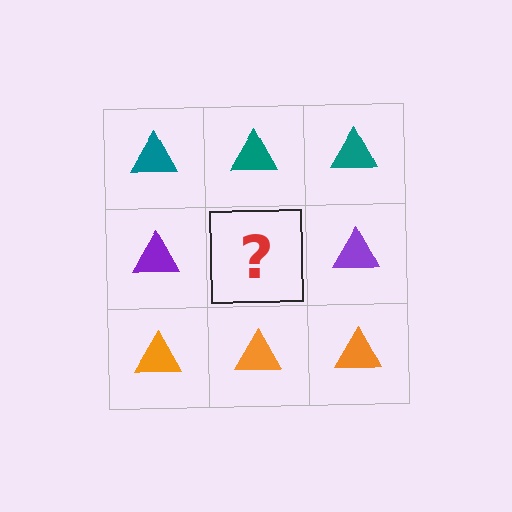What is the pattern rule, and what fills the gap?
The rule is that each row has a consistent color. The gap should be filled with a purple triangle.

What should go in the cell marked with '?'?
The missing cell should contain a purple triangle.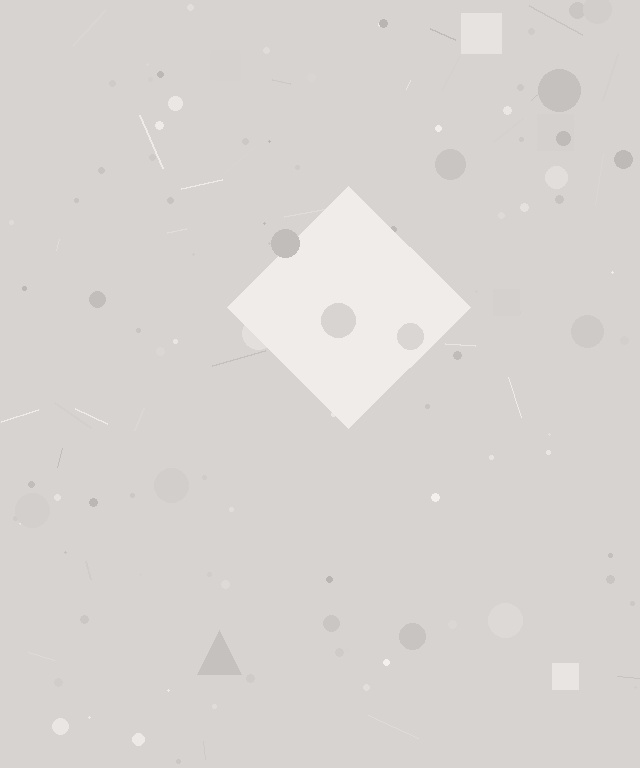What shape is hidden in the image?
A diamond is hidden in the image.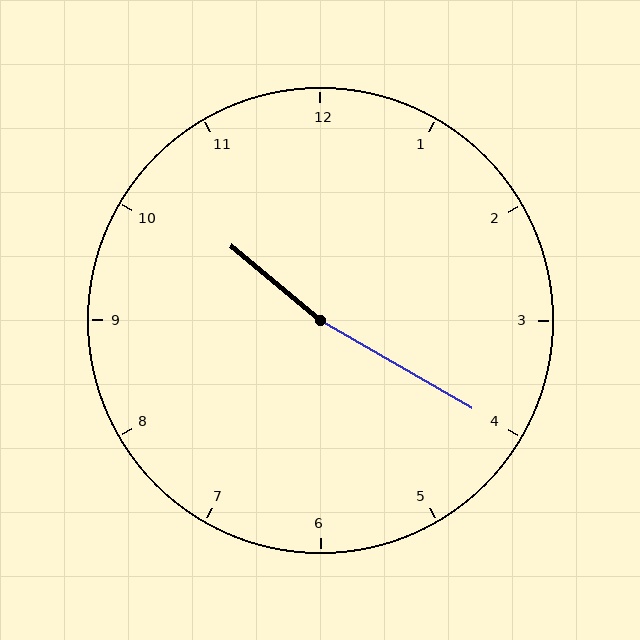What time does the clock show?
10:20.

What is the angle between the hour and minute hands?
Approximately 170 degrees.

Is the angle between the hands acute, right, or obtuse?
It is obtuse.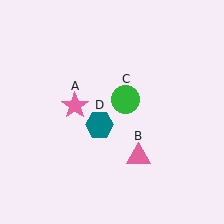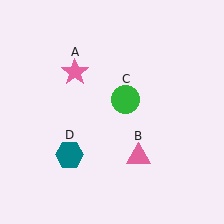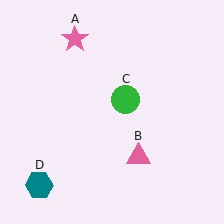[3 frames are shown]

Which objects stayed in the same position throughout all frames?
Pink triangle (object B) and green circle (object C) remained stationary.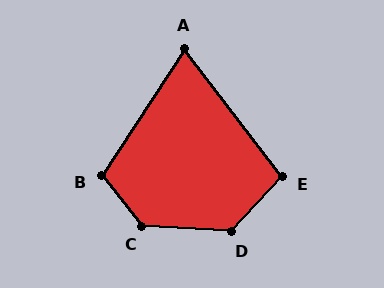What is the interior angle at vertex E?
Approximately 100 degrees (obtuse).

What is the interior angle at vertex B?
Approximately 108 degrees (obtuse).